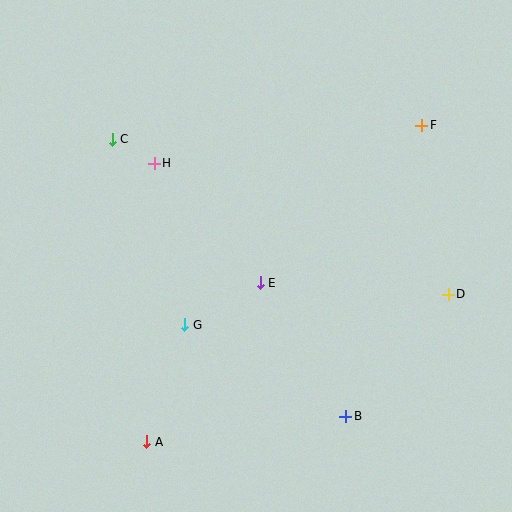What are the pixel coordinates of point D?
Point D is at (448, 294).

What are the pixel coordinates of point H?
Point H is at (154, 163).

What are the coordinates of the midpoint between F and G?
The midpoint between F and G is at (303, 225).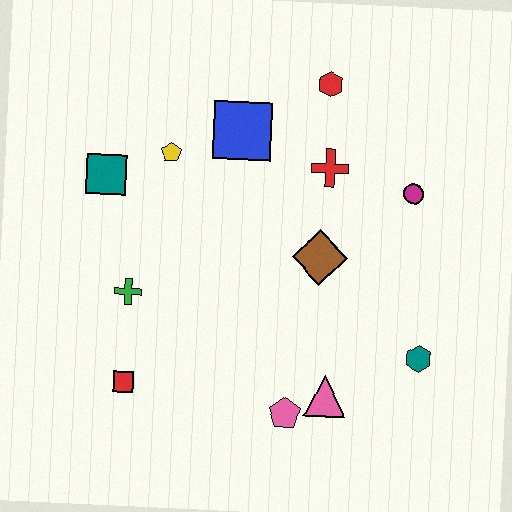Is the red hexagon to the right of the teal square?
Yes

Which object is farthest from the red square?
The red hexagon is farthest from the red square.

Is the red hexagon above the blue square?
Yes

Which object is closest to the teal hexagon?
The pink triangle is closest to the teal hexagon.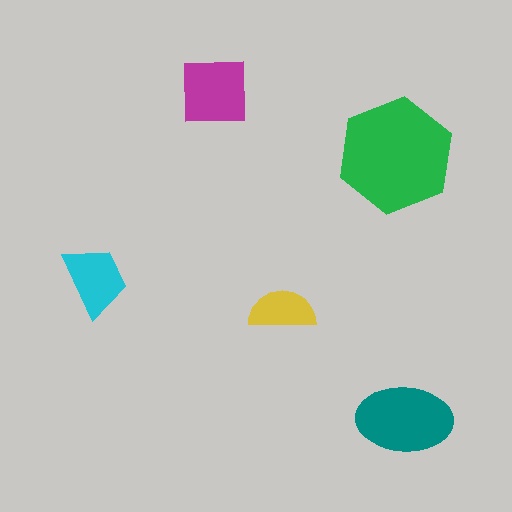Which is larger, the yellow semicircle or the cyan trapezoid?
The cyan trapezoid.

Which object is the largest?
The green hexagon.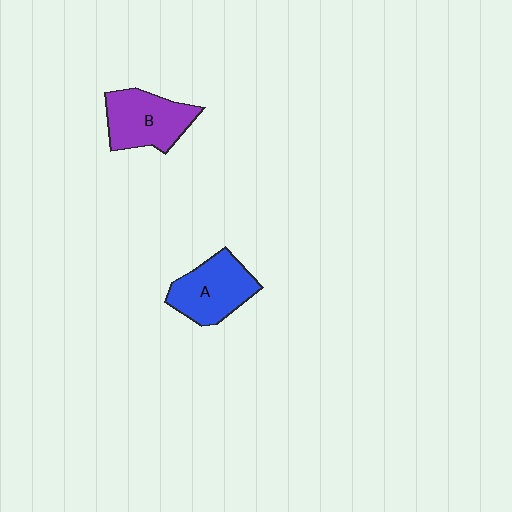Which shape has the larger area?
Shape B (purple).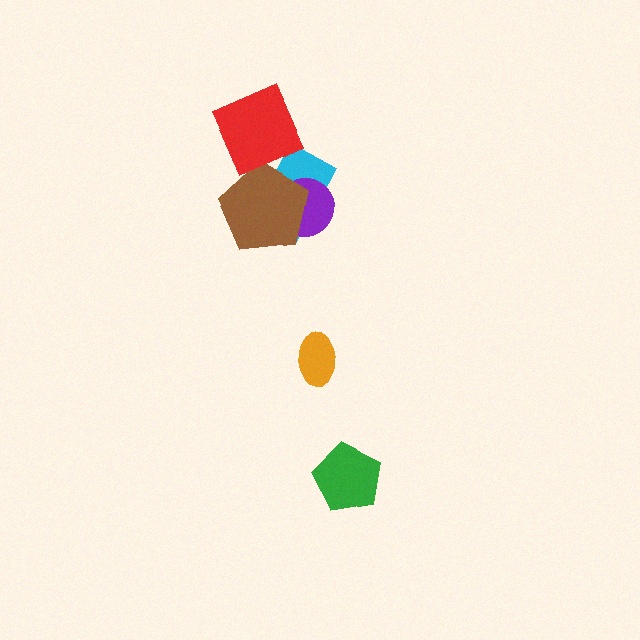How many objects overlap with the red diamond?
2 objects overlap with the red diamond.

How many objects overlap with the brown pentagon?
3 objects overlap with the brown pentagon.